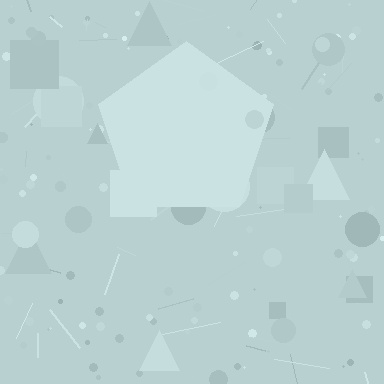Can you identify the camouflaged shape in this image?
The camouflaged shape is a pentagon.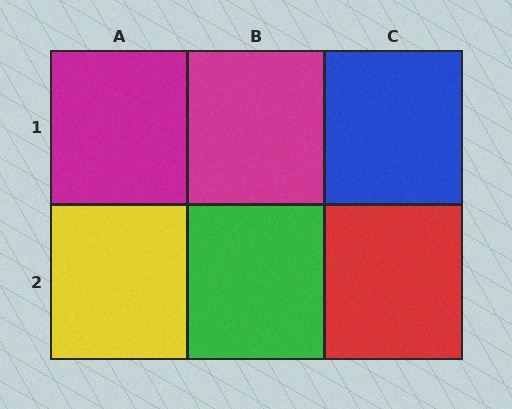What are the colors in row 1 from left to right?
Magenta, magenta, blue.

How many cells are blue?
1 cell is blue.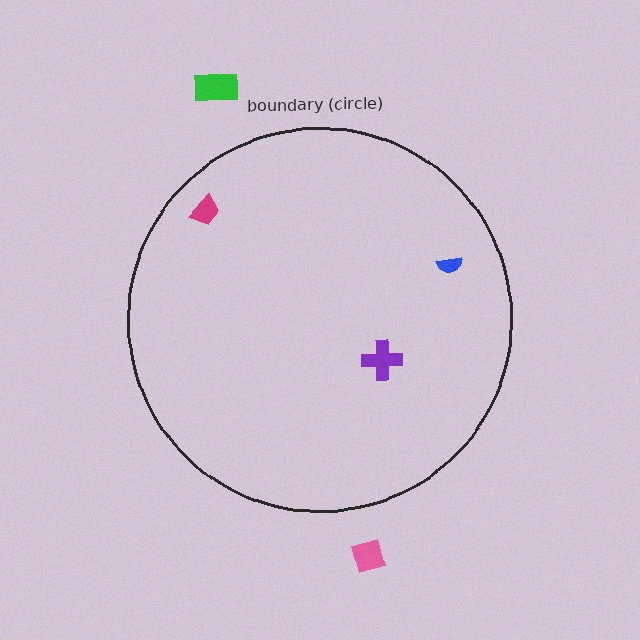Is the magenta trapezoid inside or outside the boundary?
Inside.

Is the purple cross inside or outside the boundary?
Inside.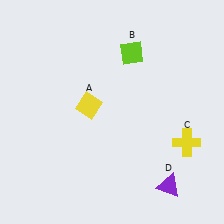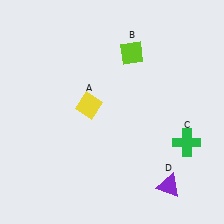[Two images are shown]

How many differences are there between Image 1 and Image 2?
There is 1 difference between the two images.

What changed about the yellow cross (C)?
In Image 1, C is yellow. In Image 2, it changed to green.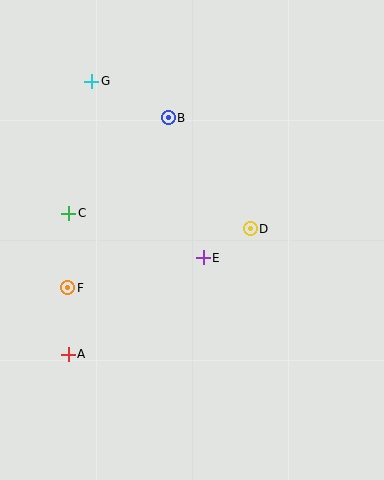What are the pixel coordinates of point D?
Point D is at (250, 229).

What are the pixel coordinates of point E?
Point E is at (203, 258).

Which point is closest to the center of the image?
Point E at (203, 258) is closest to the center.